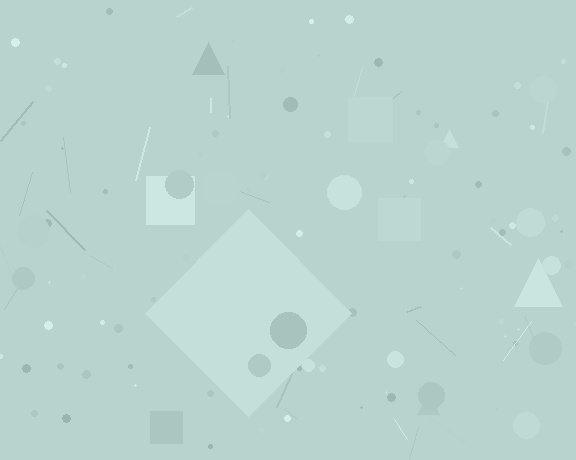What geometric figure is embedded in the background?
A diamond is embedded in the background.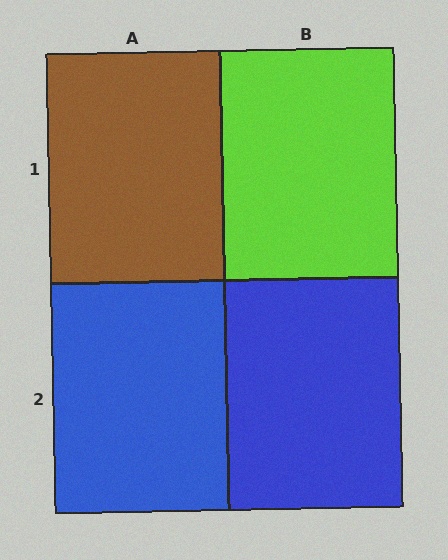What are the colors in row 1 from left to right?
Brown, lime.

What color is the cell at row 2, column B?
Blue.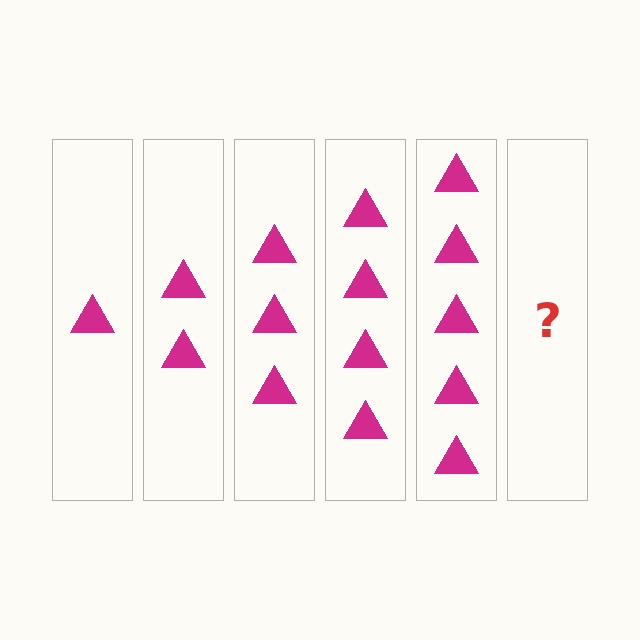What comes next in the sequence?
The next element should be 6 triangles.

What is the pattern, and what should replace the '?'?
The pattern is that each step adds one more triangle. The '?' should be 6 triangles.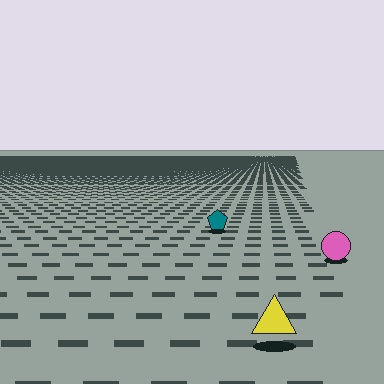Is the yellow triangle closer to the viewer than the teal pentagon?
Yes. The yellow triangle is closer — you can tell from the texture gradient: the ground texture is coarser near it.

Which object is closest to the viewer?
The yellow triangle is closest. The texture marks near it are larger and more spread out.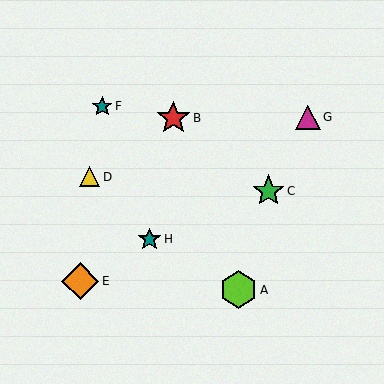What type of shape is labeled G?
Shape G is a magenta triangle.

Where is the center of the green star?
The center of the green star is at (268, 191).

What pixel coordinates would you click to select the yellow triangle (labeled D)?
Click at (90, 177) to select the yellow triangle D.